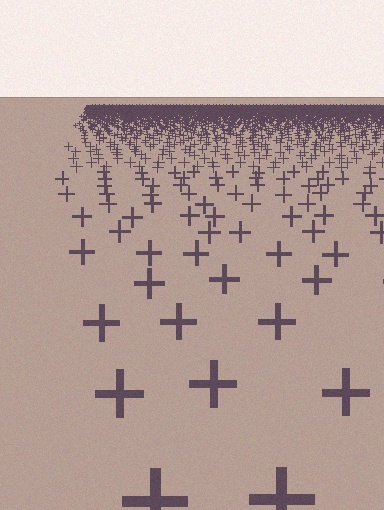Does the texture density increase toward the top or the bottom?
Density increases toward the top.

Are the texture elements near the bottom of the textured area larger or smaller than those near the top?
Larger. Near the bottom, elements are closer to the viewer and appear at a bigger on-screen size.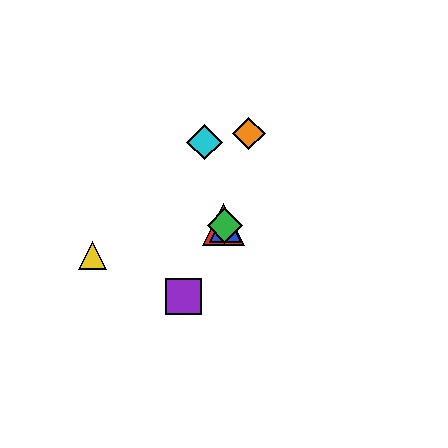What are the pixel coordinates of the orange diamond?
The orange diamond is at (249, 133).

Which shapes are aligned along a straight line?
The red triangle, the blue triangle, the green diamond are aligned along a straight line.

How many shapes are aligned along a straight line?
3 shapes (the red triangle, the blue triangle, the green diamond) are aligned along a straight line.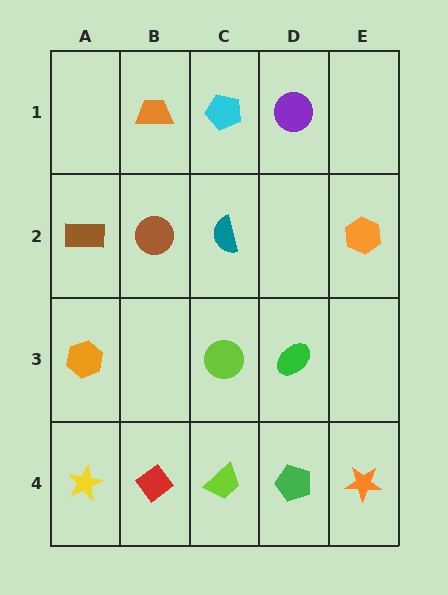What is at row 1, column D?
A purple circle.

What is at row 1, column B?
An orange trapezoid.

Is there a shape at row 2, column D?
No, that cell is empty.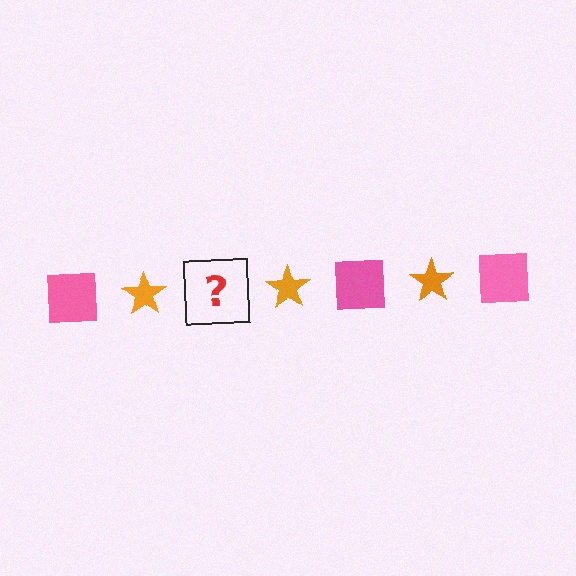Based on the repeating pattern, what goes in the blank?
The blank should be a pink square.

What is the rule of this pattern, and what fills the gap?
The rule is that the pattern alternates between pink square and orange star. The gap should be filled with a pink square.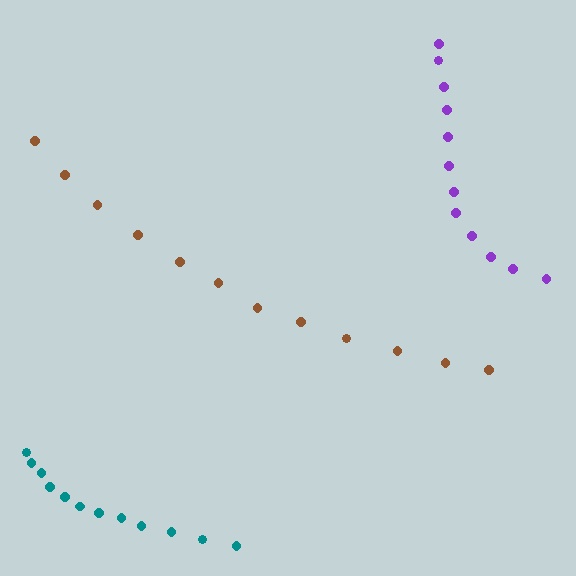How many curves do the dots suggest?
There are 3 distinct paths.